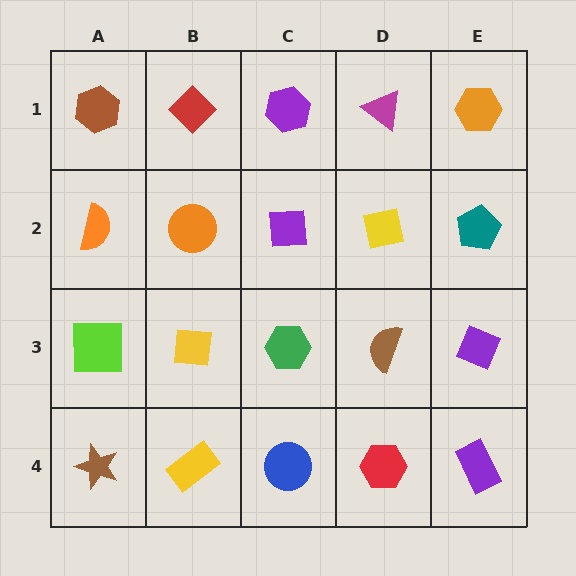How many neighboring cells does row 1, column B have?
3.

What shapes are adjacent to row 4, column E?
A purple diamond (row 3, column E), a red hexagon (row 4, column D).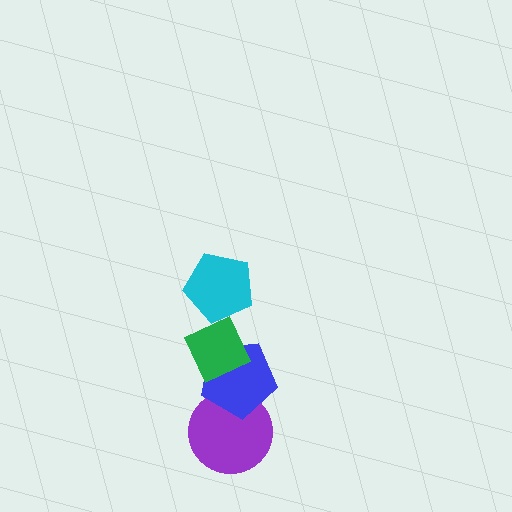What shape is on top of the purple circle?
The blue pentagon is on top of the purple circle.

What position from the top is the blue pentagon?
The blue pentagon is 3rd from the top.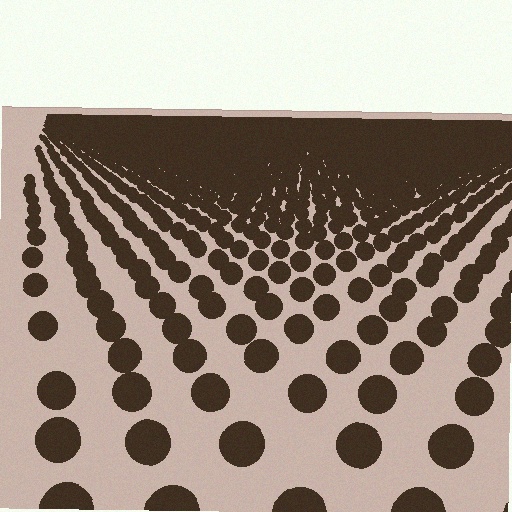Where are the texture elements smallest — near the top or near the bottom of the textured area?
Near the top.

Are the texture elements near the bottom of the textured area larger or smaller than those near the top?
Larger. Near the bottom, elements are closer to the viewer and appear at a bigger on-screen size.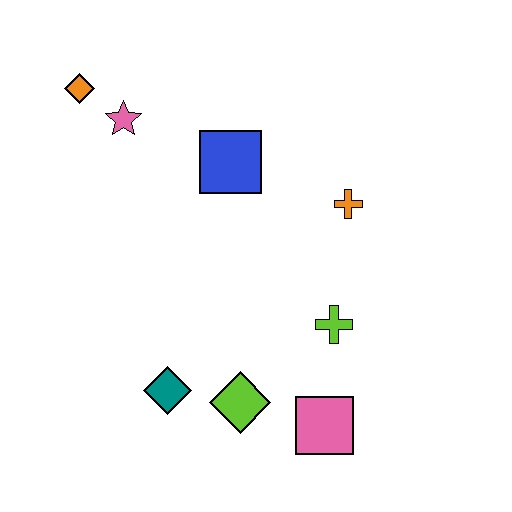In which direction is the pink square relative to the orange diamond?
The pink square is below the orange diamond.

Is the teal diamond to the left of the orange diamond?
No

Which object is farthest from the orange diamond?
The pink square is farthest from the orange diamond.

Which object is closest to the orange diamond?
The pink star is closest to the orange diamond.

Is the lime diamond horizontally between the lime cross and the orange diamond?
Yes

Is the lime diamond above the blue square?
No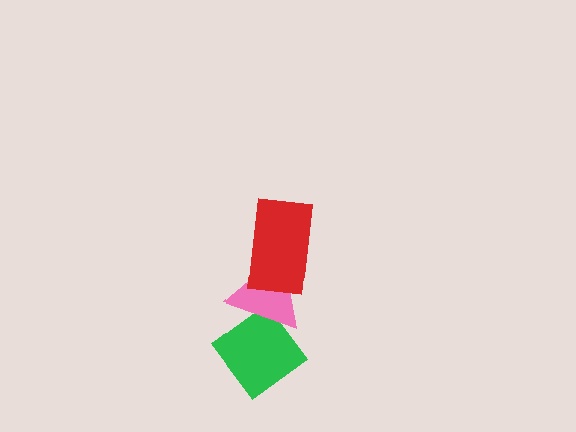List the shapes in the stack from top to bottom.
From top to bottom: the red rectangle, the pink triangle, the green diamond.